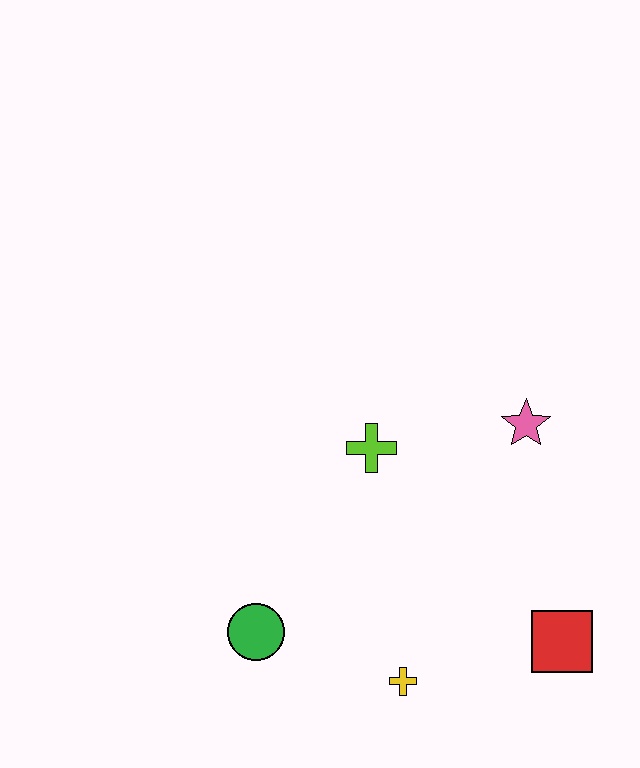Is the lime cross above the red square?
Yes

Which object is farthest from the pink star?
The green circle is farthest from the pink star.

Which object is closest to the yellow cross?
The green circle is closest to the yellow cross.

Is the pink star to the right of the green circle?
Yes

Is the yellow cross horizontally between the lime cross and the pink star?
Yes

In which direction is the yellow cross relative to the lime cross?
The yellow cross is below the lime cross.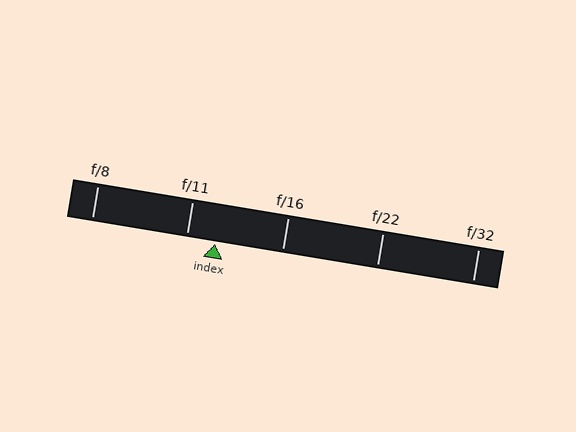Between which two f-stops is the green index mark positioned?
The index mark is between f/11 and f/16.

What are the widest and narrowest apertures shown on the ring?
The widest aperture shown is f/8 and the narrowest is f/32.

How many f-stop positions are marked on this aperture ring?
There are 5 f-stop positions marked.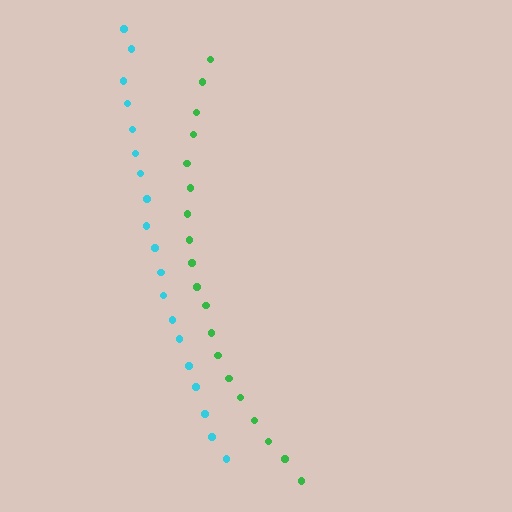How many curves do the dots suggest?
There are 2 distinct paths.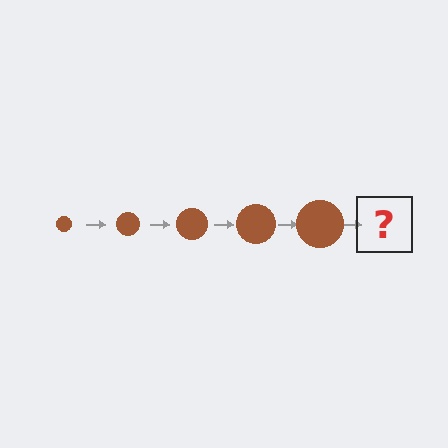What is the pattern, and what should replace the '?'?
The pattern is that the circle gets progressively larger each step. The '?' should be a brown circle, larger than the previous one.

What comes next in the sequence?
The next element should be a brown circle, larger than the previous one.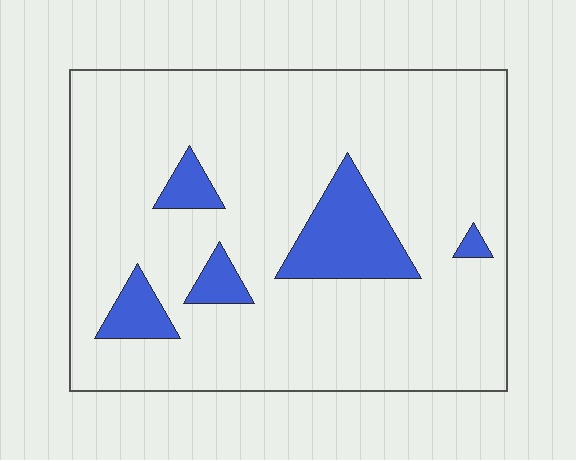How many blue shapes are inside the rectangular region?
5.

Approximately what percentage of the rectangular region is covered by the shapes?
Approximately 15%.